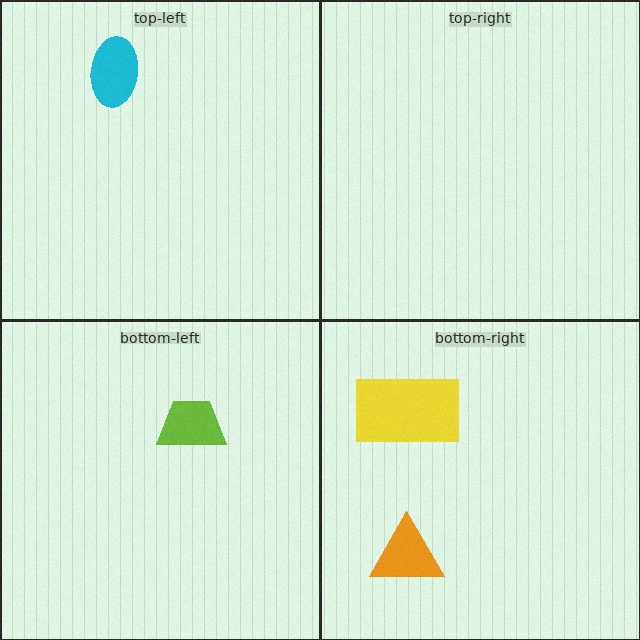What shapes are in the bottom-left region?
The lime trapezoid.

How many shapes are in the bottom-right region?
2.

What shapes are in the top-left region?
The cyan ellipse.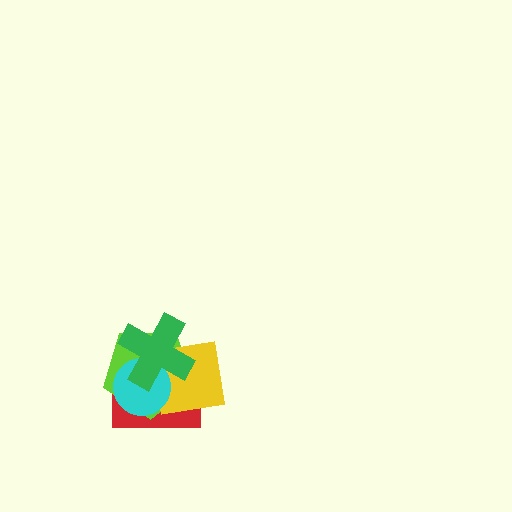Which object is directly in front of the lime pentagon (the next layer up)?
The yellow square is directly in front of the lime pentagon.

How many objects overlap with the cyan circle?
4 objects overlap with the cyan circle.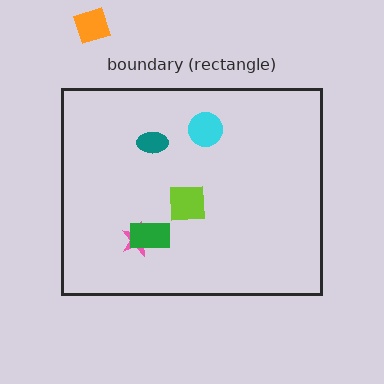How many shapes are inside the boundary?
5 inside, 1 outside.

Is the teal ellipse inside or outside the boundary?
Inside.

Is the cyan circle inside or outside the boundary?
Inside.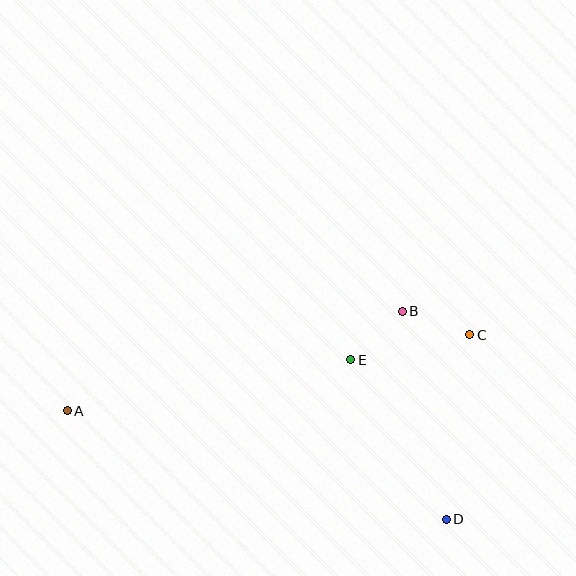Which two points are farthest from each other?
Points A and C are farthest from each other.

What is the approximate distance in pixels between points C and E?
The distance between C and E is approximately 122 pixels.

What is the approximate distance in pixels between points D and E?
The distance between D and E is approximately 186 pixels.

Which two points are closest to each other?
Points B and E are closest to each other.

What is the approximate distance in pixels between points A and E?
The distance between A and E is approximately 288 pixels.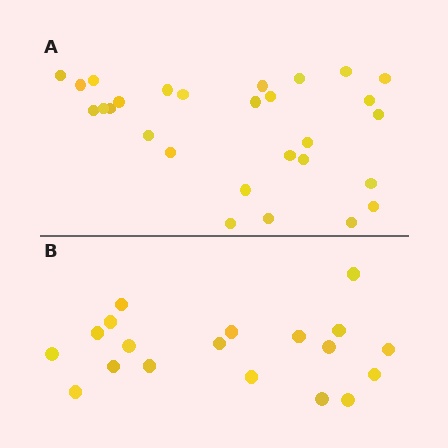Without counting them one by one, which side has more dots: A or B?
Region A (the top region) has more dots.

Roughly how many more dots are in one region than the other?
Region A has roughly 8 or so more dots than region B.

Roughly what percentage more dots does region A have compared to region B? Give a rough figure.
About 45% more.